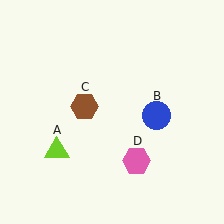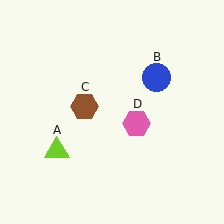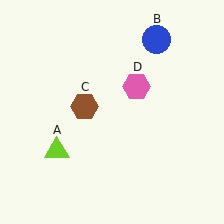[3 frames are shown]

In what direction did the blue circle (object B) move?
The blue circle (object B) moved up.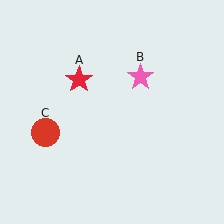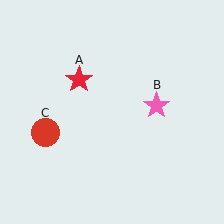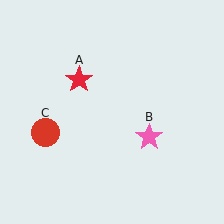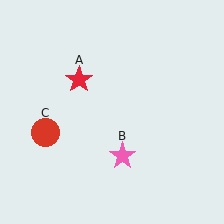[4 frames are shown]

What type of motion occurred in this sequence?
The pink star (object B) rotated clockwise around the center of the scene.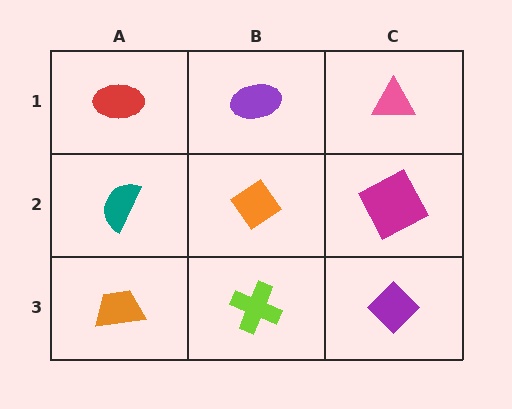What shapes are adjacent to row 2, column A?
A red ellipse (row 1, column A), an orange trapezoid (row 3, column A), an orange diamond (row 2, column B).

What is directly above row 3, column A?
A teal semicircle.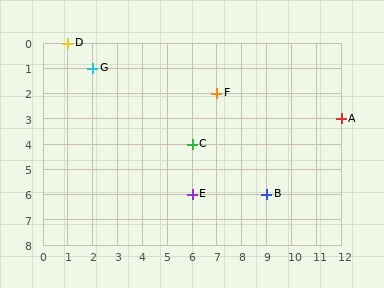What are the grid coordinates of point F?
Point F is at grid coordinates (7, 2).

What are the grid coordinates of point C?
Point C is at grid coordinates (6, 4).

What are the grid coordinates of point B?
Point B is at grid coordinates (9, 6).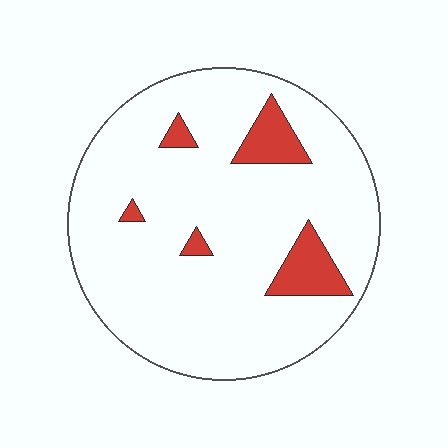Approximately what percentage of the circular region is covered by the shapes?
Approximately 10%.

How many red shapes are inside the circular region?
5.